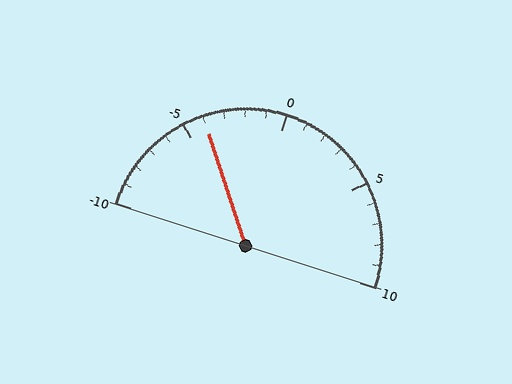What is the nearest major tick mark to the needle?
The nearest major tick mark is -5.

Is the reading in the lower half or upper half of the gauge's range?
The reading is in the lower half of the range (-10 to 10).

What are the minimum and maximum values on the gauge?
The gauge ranges from -10 to 10.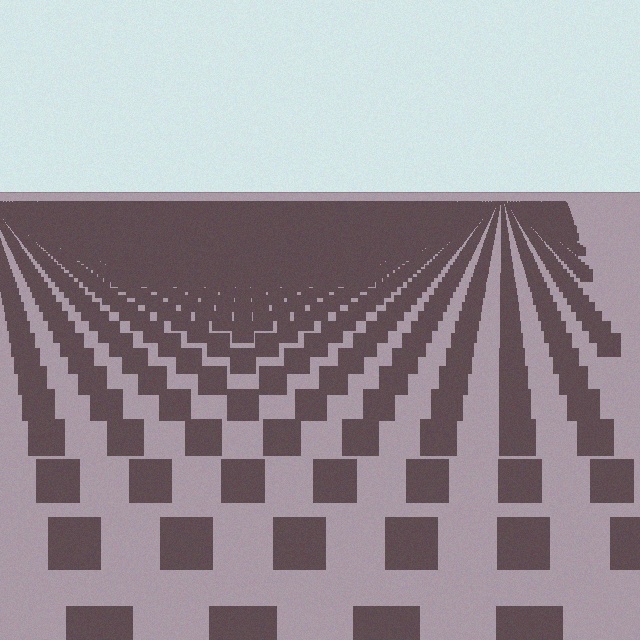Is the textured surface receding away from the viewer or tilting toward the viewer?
The surface is receding away from the viewer. Texture elements get smaller and denser toward the top.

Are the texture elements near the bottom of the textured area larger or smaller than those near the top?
Larger. Near the bottom, elements are closer to the viewer and appear at a bigger on-screen size.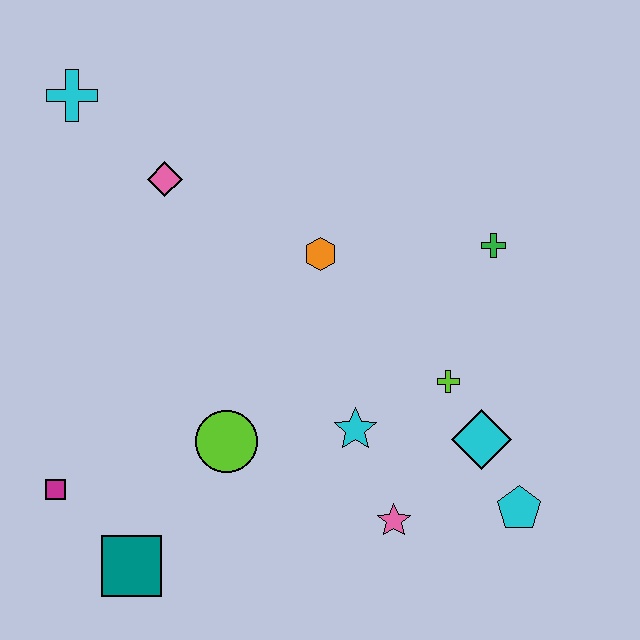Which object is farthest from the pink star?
The cyan cross is farthest from the pink star.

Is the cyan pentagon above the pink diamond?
No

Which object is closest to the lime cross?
The cyan diamond is closest to the lime cross.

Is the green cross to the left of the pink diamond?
No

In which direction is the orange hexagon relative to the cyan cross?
The orange hexagon is to the right of the cyan cross.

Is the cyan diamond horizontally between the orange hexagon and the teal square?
No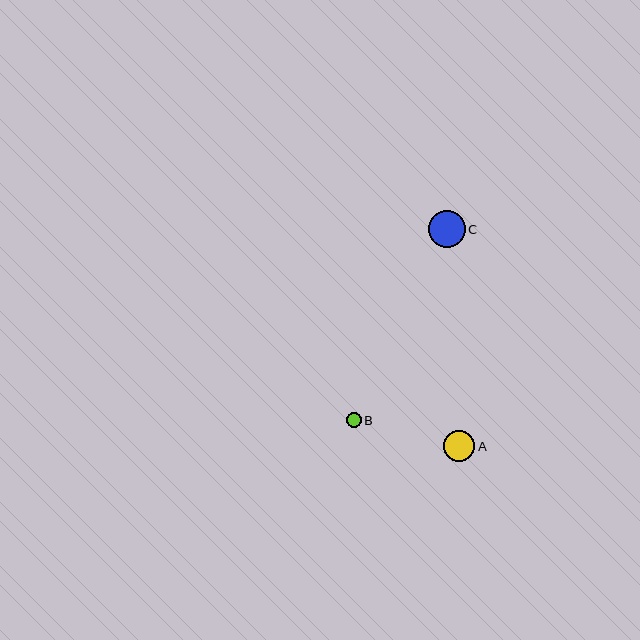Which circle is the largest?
Circle C is the largest with a size of approximately 37 pixels.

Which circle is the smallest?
Circle B is the smallest with a size of approximately 15 pixels.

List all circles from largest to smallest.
From largest to smallest: C, A, B.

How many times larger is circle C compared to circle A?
Circle C is approximately 1.2 times the size of circle A.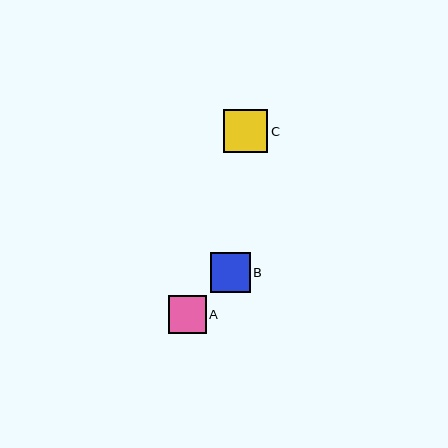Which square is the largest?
Square C is the largest with a size of approximately 44 pixels.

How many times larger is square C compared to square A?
Square C is approximately 1.2 times the size of square A.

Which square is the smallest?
Square A is the smallest with a size of approximately 37 pixels.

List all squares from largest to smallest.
From largest to smallest: C, B, A.